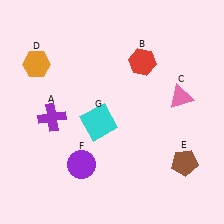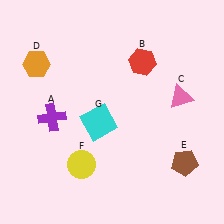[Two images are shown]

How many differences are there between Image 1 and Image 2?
There is 1 difference between the two images.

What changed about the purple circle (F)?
In Image 1, F is purple. In Image 2, it changed to yellow.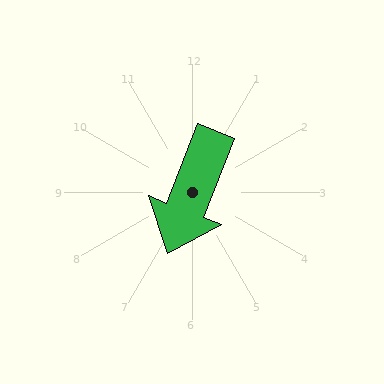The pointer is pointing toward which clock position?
Roughly 7 o'clock.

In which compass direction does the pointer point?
South.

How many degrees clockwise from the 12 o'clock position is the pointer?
Approximately 202 degrees.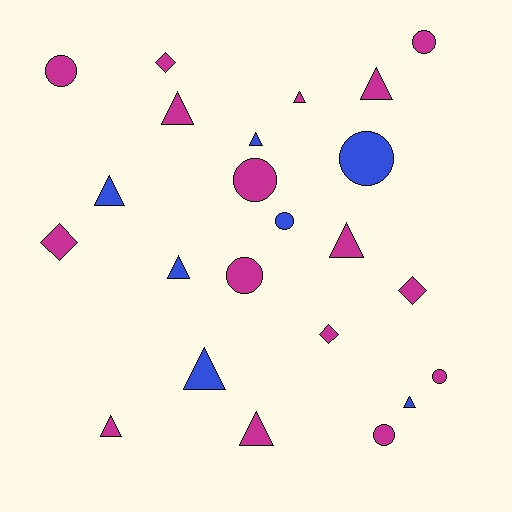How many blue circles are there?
There are 2 blue circles.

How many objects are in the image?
There are 23 objects.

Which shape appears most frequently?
Triangle, with 11 objects.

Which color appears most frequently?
Magenta, with 16 objects.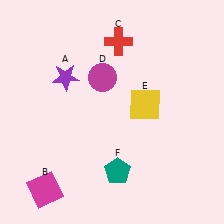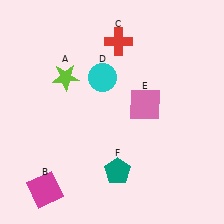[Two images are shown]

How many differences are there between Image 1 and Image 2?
There are 3 differences between the two images.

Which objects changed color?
A changed from purple to lime. D changed from magenta to cyan. E changed from yellow to pink.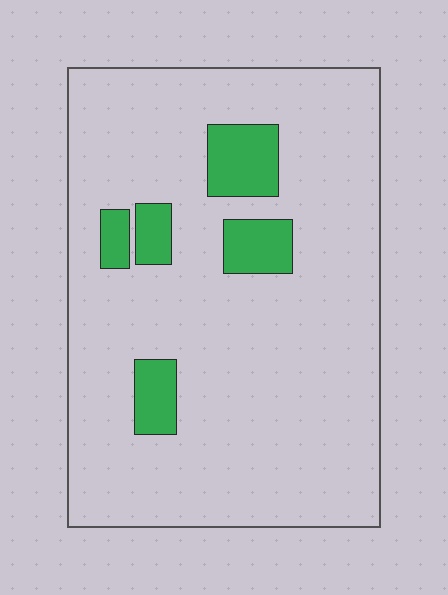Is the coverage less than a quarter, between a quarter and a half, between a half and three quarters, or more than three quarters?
Less than a quarter.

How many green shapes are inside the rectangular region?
5.